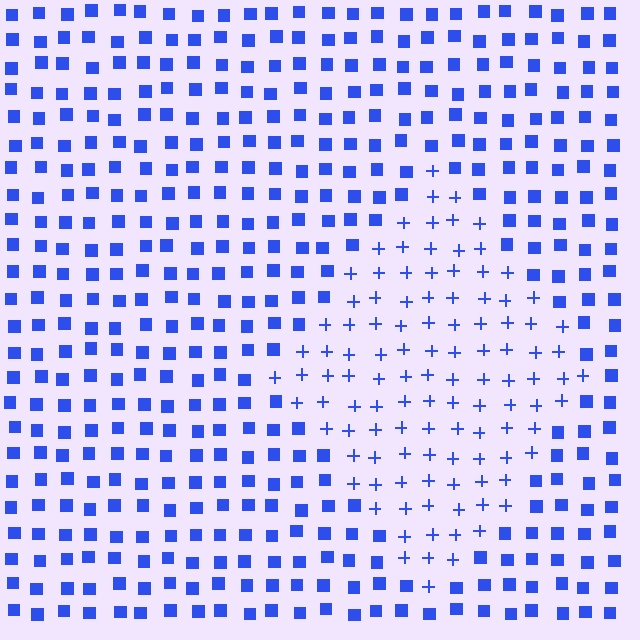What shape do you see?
I see a diamond.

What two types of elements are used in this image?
The image uses plus signs inside the diamond region and squares outside it.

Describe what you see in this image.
The image is filled with small blue elements arranged in a uniform grid. A diamond-shaped region contains plus signs, while the surrounding area contains squares. The boundary is defined purely by the change in element shape.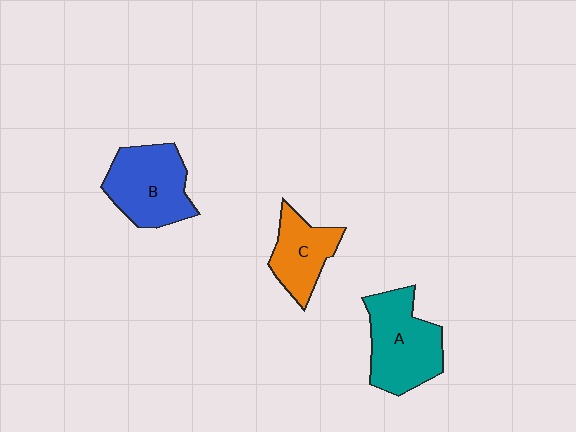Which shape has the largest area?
Shape A (teal).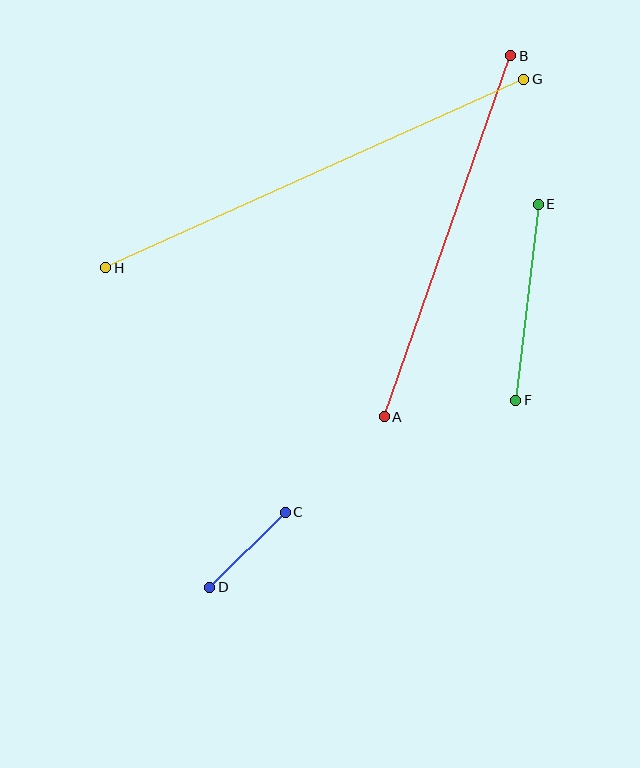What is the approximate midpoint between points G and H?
The midpoint is at approximately (315, 173) pixels.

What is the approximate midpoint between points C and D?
The midpoint is at approximately (247, 550) pixels.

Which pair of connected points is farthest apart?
Points G and H are farthest apart.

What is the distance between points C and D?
The distance is approximately 107 pixels.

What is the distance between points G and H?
The distance is approximately 458 pixels.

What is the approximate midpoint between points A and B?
The midpoint is at approximately (447, 236) pixels.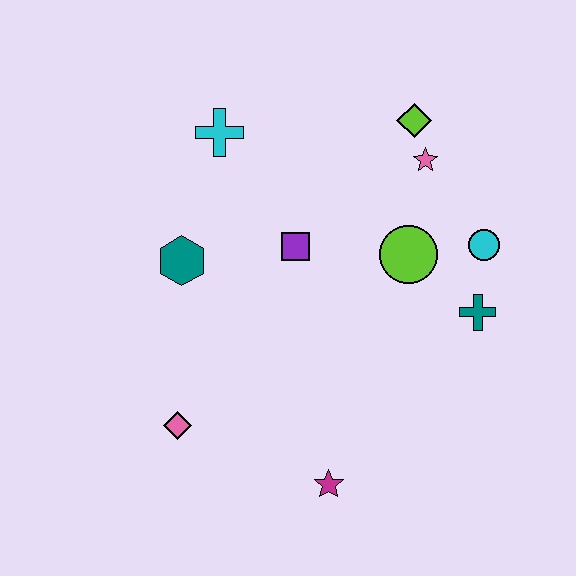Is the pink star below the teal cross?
No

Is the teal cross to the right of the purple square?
Yes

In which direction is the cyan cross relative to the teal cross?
The cyan cross is to the left of the teal cross.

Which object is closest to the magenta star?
The pink diamond is closest to the magenta star.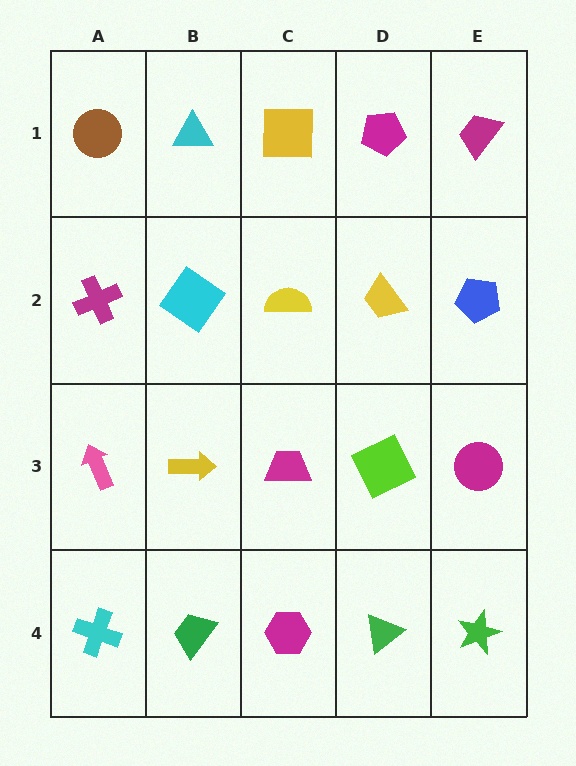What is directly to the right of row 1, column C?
A magenta pentagon.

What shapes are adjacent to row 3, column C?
A yellow semicircle (row 2, column C), a magenta hexagon (row 4, column C), a yellow arrow (row 3, column B), a lime square (row 3, column D).